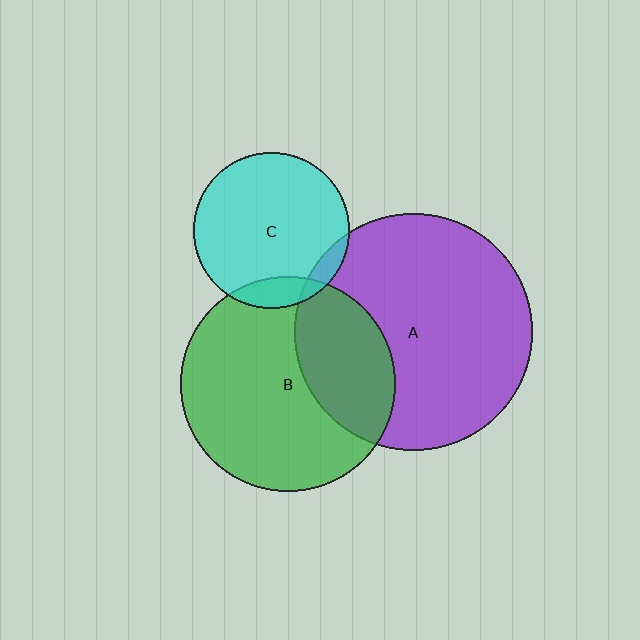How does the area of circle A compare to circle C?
Approximately 2.3 times.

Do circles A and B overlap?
Yes.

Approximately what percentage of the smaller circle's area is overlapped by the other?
Approximately 30%.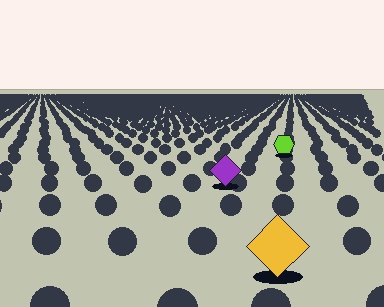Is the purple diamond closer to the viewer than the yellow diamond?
No. The yellow diamond is closer — you can tell from the texture gradient: the ground texture is coarser near it.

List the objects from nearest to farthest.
From nearest to farthest: the yellow diamond, the purple diamond, the lime hexagon.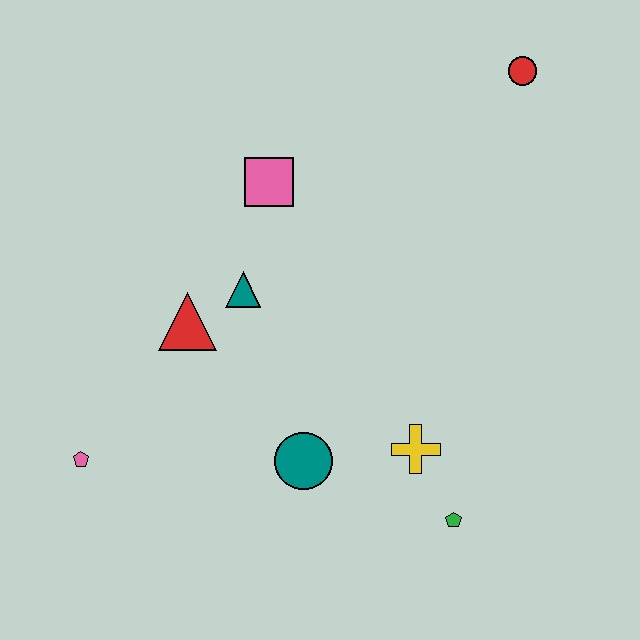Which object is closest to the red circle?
The pink square is closest to the red circle.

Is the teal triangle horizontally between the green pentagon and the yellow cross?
No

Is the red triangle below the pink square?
Yes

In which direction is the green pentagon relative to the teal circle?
The green pentagon is to the right of the teal circle.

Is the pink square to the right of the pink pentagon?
Yes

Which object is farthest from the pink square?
The green pentagon is farthest from the pink square.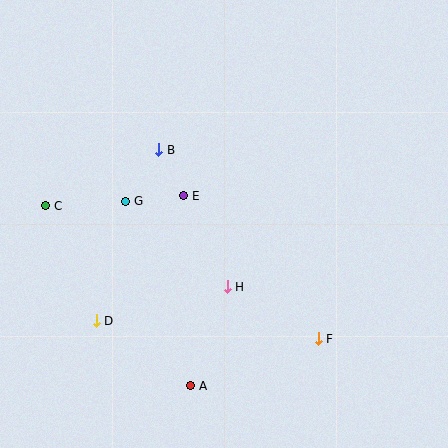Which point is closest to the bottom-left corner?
Point D is closest to the bottom-left corner.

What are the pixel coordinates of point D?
Point D is at (96, 321).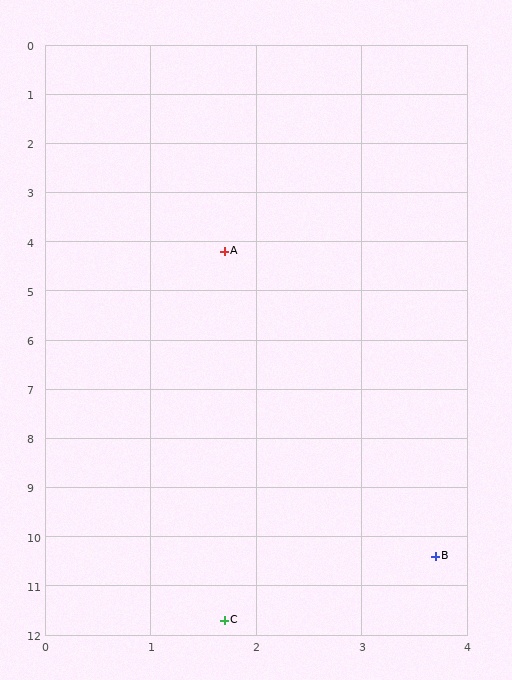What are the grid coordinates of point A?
Point A is at approximately (1.7, 4.2).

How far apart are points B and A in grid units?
Points B and A are about 6.5 grid units apart.